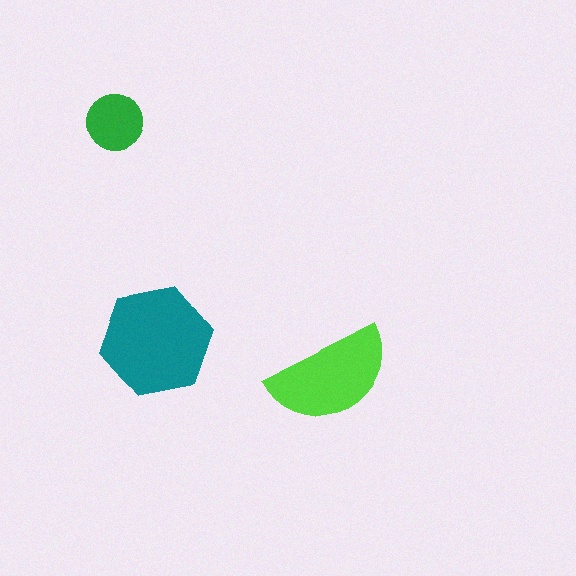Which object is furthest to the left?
The green circle is leftmost.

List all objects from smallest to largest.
The green circle, the lime semicircle, the teal hexagon.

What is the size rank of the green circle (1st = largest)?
3rd.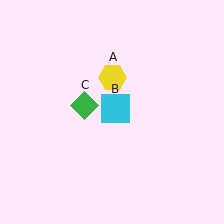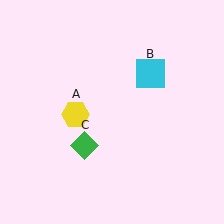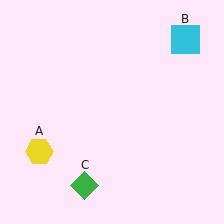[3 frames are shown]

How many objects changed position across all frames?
3 objects changed position: yellow hexagon (object A), cyan square (object B), green diamond (object C).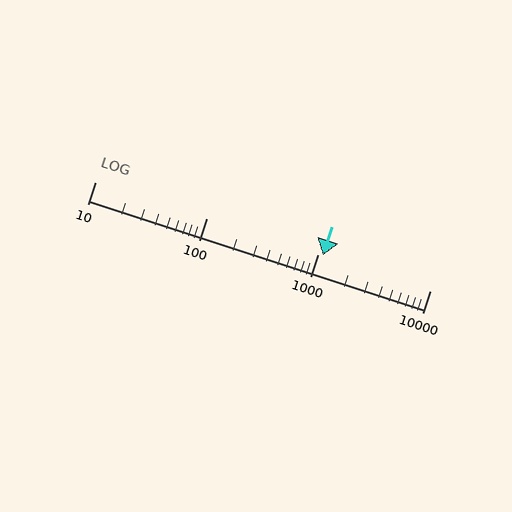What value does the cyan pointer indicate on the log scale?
The pointer indicates approximately 1100.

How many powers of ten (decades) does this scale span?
The scale spans 3 decades, from 10 to 10000.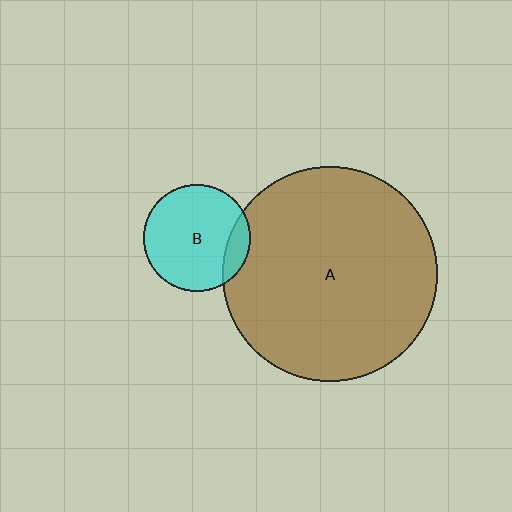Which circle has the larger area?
Circle A (brown).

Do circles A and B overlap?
Yes.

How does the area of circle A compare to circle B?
Approximately 4.1 times.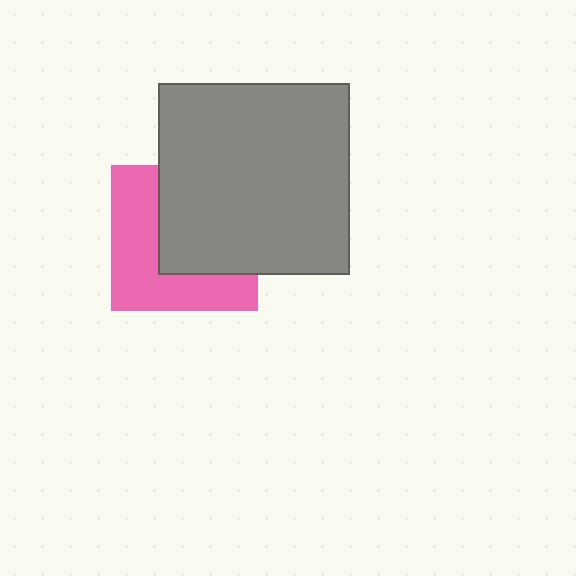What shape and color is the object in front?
The object in front is a gray square.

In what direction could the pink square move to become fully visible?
The pink square could move toward the lower-left. That would shift it out from behind the gray square entirely.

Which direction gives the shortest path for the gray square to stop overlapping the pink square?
Moving toward the upper-right gives the shortest separation.